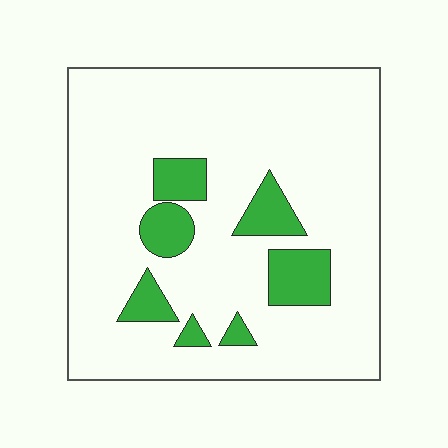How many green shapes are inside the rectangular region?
7.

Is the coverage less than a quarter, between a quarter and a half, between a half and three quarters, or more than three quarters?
Less than a quarter.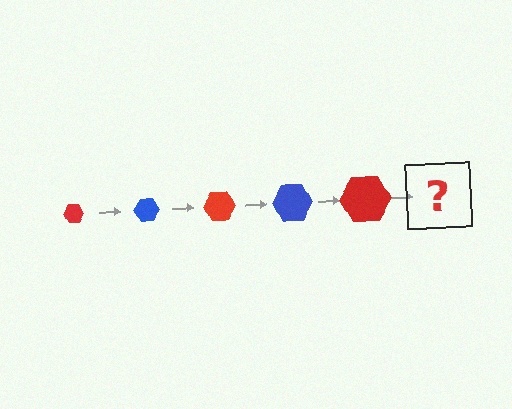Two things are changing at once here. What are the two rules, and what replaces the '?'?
The two rules are that the hexagon grows larger each step and the color cycles through red and blue. The '?' should be a blue hexagon, larger than the previous one.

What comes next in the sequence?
The next element should be a blue hexagon, larger than the previous one.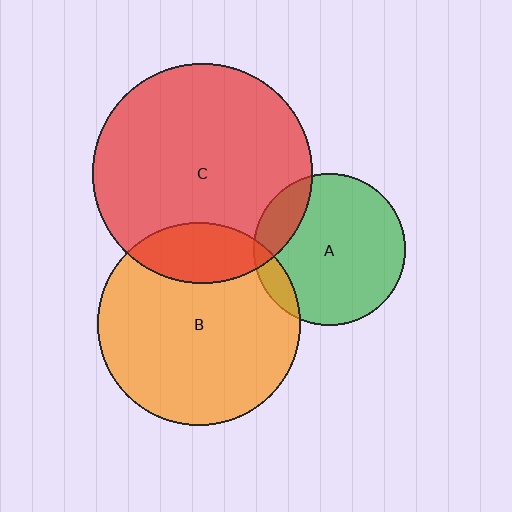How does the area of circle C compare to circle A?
Approximately 2.1 times.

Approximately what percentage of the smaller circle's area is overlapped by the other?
Approximately 20%.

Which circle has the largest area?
Circle C (red).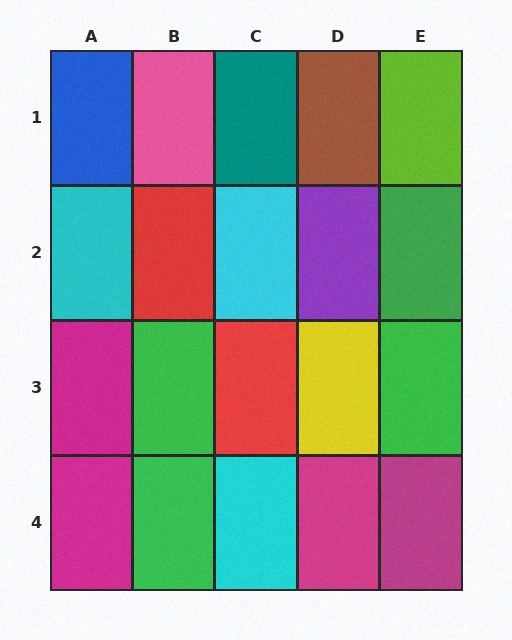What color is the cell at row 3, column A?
Magenta.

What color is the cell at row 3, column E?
Green.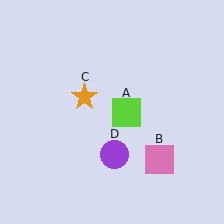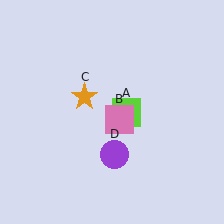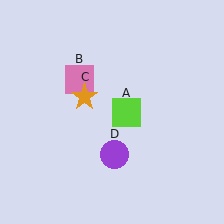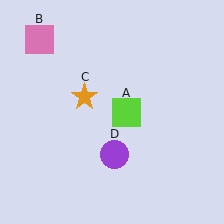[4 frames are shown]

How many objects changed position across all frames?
1 object changed position: pink square (object B).